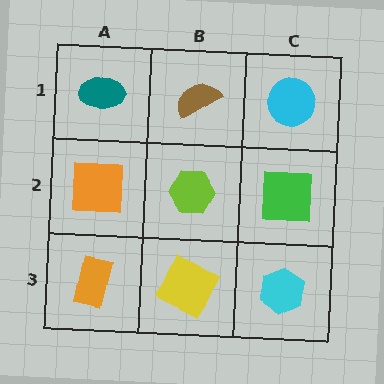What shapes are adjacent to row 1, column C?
A green square (row 2, column C), a brown semicircle (row 1, column B).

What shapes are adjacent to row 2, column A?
A teal ellipse (row 1, column A), an orange rectangle (row 3, column A), a lime hexagon (row 2, column B).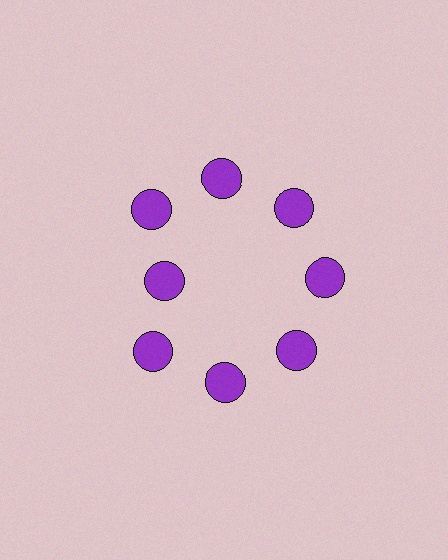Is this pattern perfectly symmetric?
No. The 8 purple circles are arranged in a ring, but one element near the 9 o'clock position is pulled inward toward the center, breaking the 8-fold rotational symmetry.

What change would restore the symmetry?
The symmetry would be restored by moving it outward, back onto the ring so that all 8 circles sit at equal angles and equal distance from the center.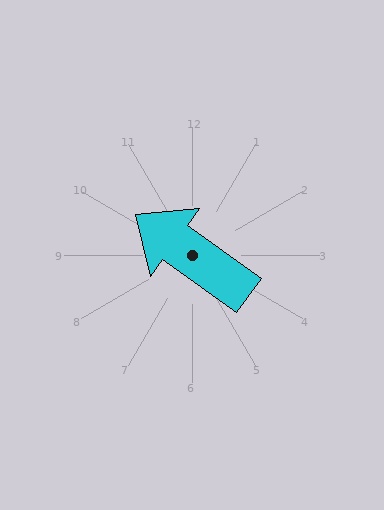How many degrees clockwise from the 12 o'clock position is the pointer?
Approximately 306 degrees.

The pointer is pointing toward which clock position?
Roughly 10 o'clock.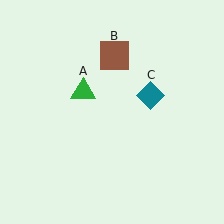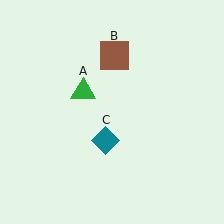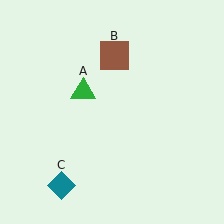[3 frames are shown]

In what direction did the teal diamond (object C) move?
The teal diamond (object C) moved down and to the left.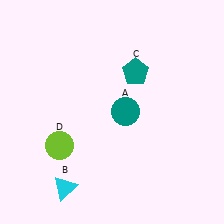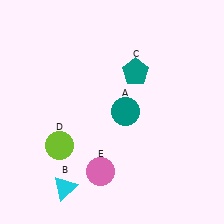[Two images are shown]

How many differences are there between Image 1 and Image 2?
There is 1 difference between the two images.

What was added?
A pink circle (E) was added in Image 2.